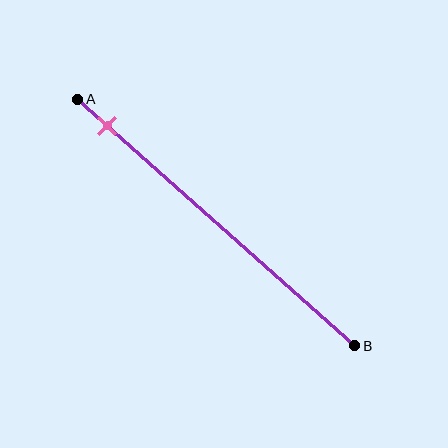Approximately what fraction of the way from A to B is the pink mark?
The pink mark is approximately 10% of the way from A to B.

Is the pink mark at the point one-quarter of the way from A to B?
No, the mark is at about 10% from A, not at the 25% one-quarter point.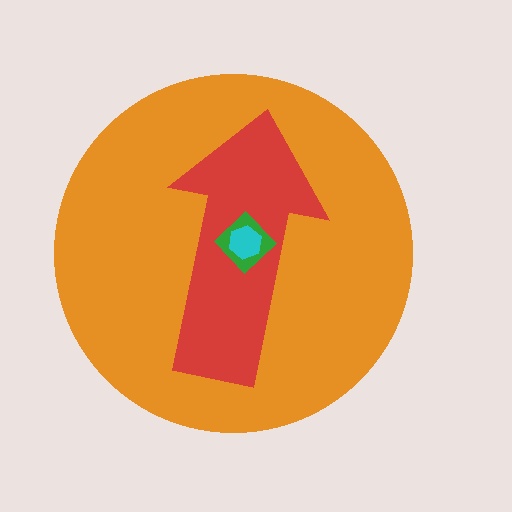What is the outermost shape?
The orange circle.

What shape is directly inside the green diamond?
The cyan hexagon.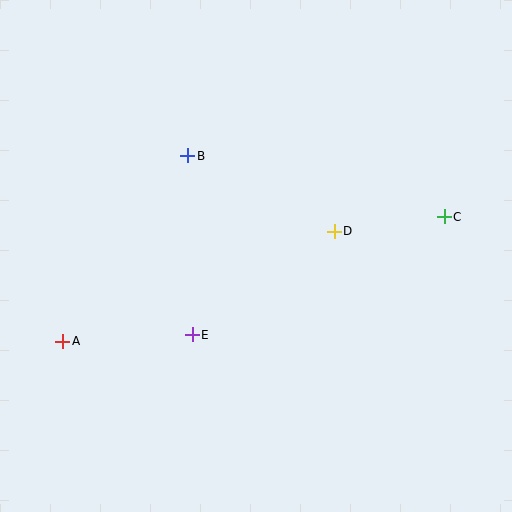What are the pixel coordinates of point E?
Point E is at (192, 335).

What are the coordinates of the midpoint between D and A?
The midpoint between D and A is at (198, 286).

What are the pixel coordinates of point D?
Point D is at (334, 231).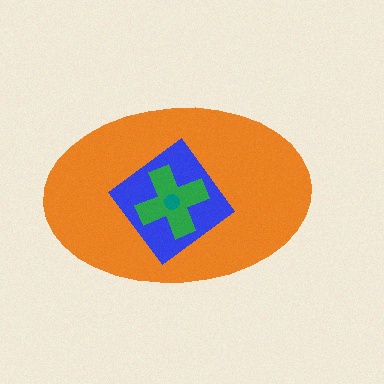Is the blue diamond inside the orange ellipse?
Yes.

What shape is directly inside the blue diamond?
The green cross.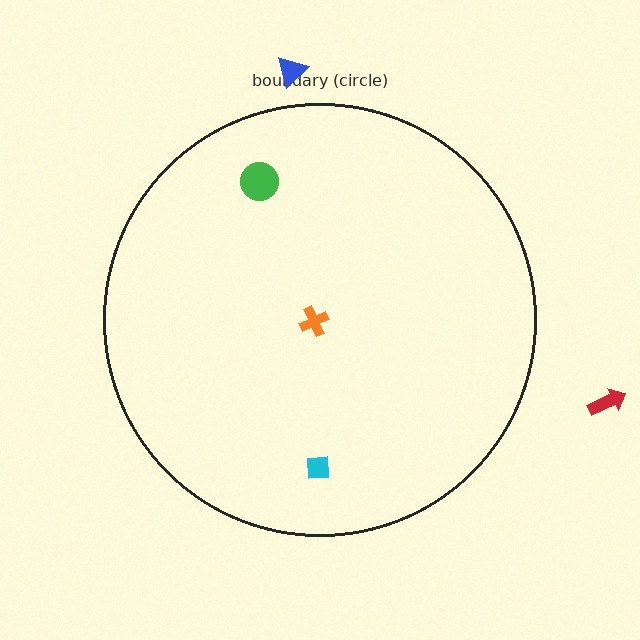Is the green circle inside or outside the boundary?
Inside.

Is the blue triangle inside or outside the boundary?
Outside.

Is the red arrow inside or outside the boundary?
Outside.